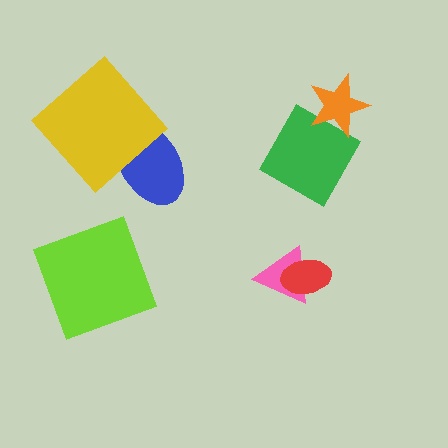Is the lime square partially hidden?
No, no other shape covers it.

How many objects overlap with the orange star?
1 object overlaps with the orange star.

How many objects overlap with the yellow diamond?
1 object overlaps with the yellow diamond.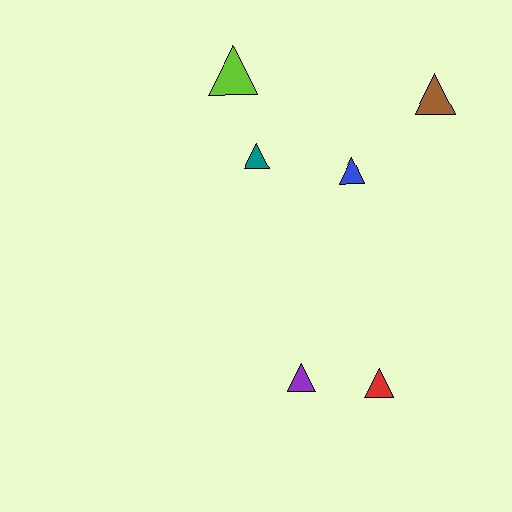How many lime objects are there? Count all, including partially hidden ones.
There is 1 lime object.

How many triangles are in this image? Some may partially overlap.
There are 6 triangles.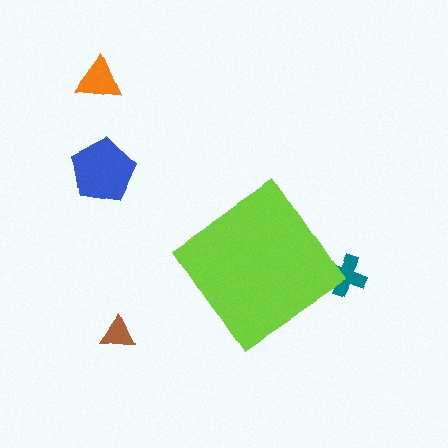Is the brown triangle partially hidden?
No, the brown triangle is fully visible.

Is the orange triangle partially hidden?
No, the orange triangle is fully visible.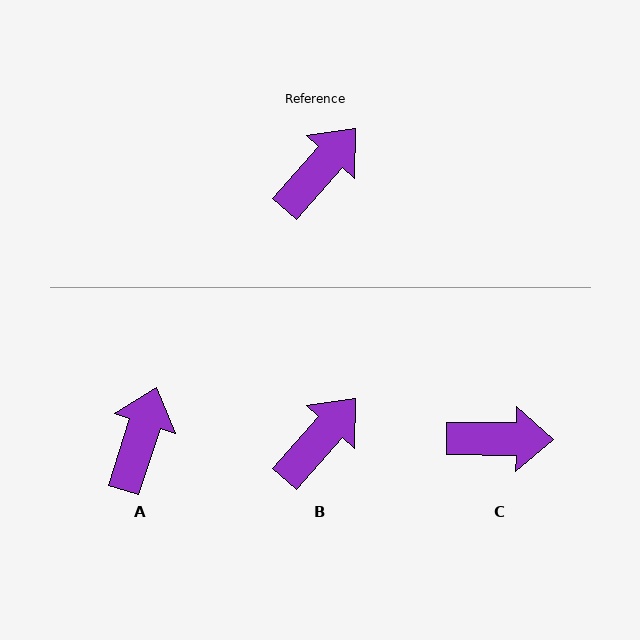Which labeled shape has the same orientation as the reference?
B.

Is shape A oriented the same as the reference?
No, it is off by about 24 degrees.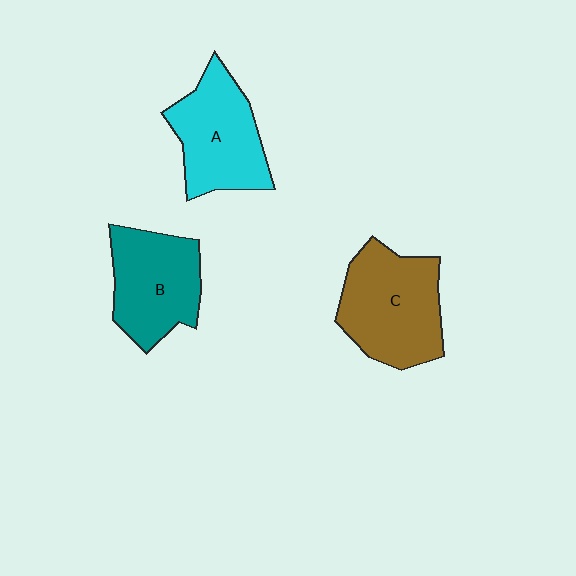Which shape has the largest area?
Shape C (brown).